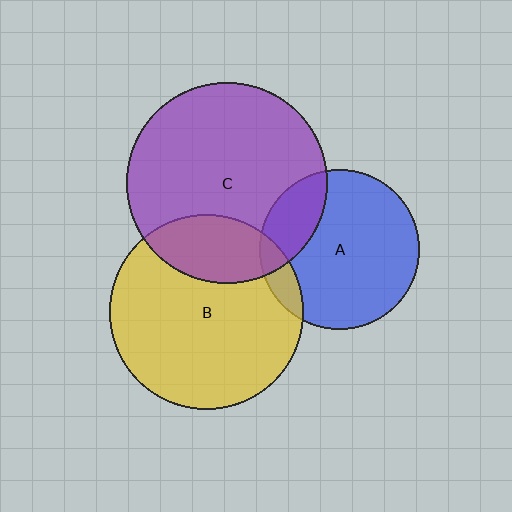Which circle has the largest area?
Circle C (purple).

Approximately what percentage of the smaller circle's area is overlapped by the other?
Approximately 10%.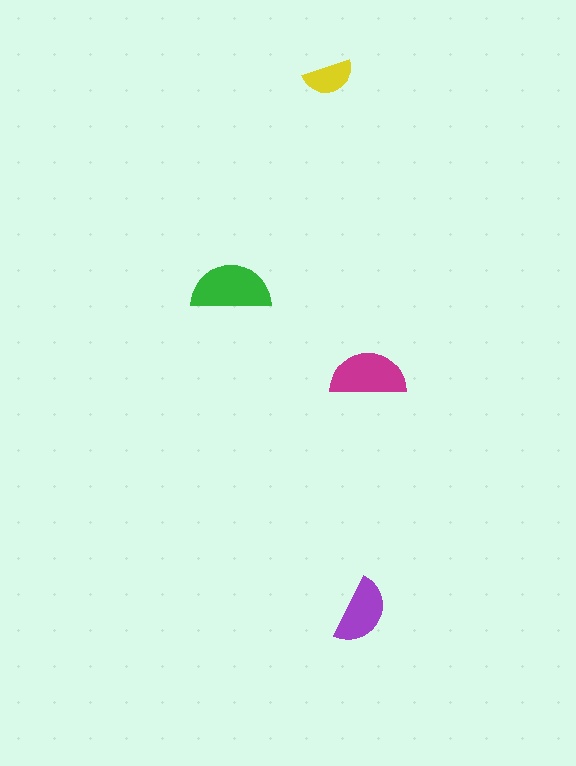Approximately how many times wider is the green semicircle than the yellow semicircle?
About 1.5 times wider.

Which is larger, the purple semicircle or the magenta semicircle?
The magenta one.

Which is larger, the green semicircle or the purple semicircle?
The green one.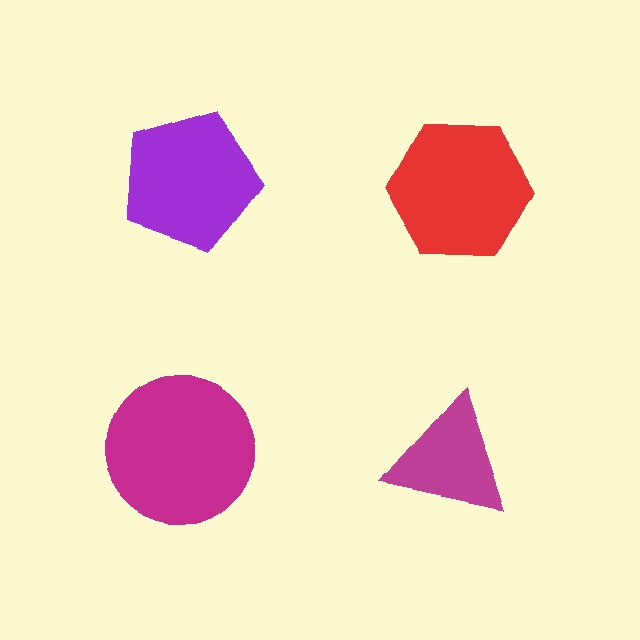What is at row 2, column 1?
A magenta circle.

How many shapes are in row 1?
2 shapes.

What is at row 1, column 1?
A purple pentagon.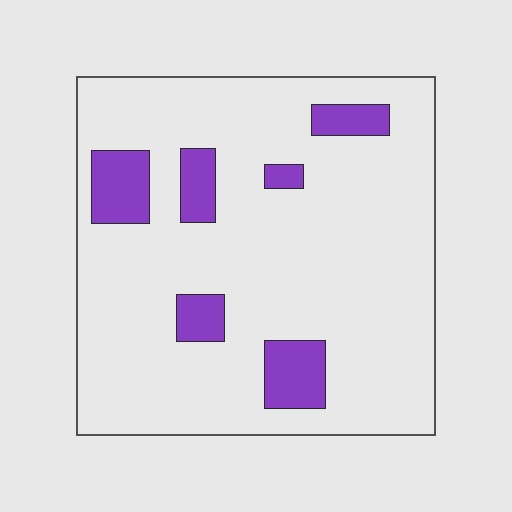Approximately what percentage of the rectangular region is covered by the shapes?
Approximately 15%.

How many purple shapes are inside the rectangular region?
6.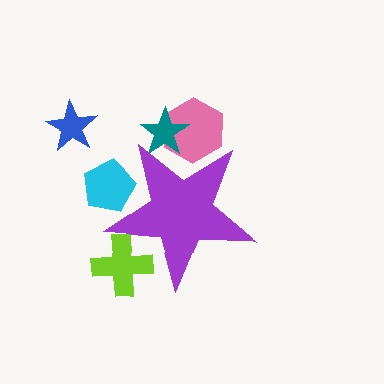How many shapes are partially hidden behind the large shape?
4 shapes are partially hidden.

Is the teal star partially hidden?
Yes, the teal star is partially hidden behind the purple star.